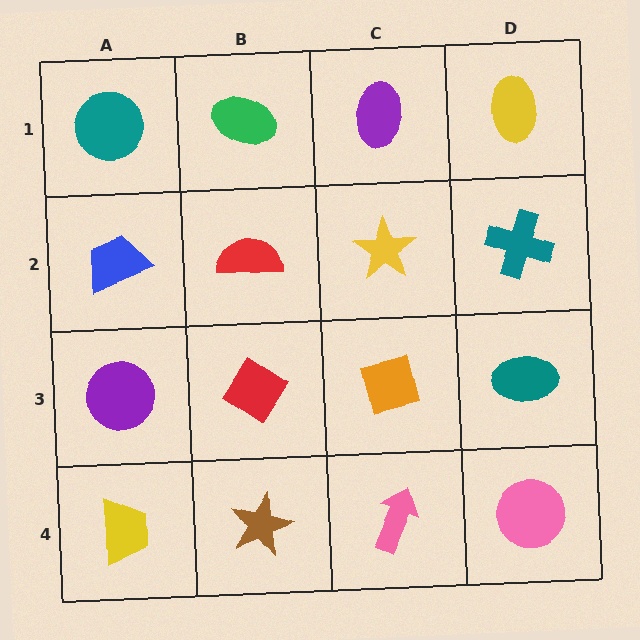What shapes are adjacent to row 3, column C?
A yellow star (row 2, column C), a pink arrow (row 4, column C), a red diamond (row 3, column B), a teal ellipse (row 3, column D).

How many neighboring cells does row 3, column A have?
3.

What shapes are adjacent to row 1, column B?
A red semicircle (row 2, column B), a teal circle (row 1, column A), a purple ellipse (row 1, column C).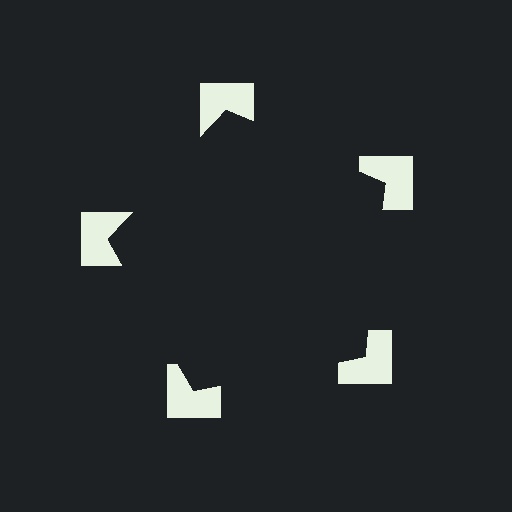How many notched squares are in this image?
There are 5 — one at each vertex of the illusory pentagon.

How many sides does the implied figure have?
5 sides.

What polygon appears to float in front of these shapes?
An illusory pentagon — its edges are inferred from the aligned wedge cuts in the notched squares, not physically drawn.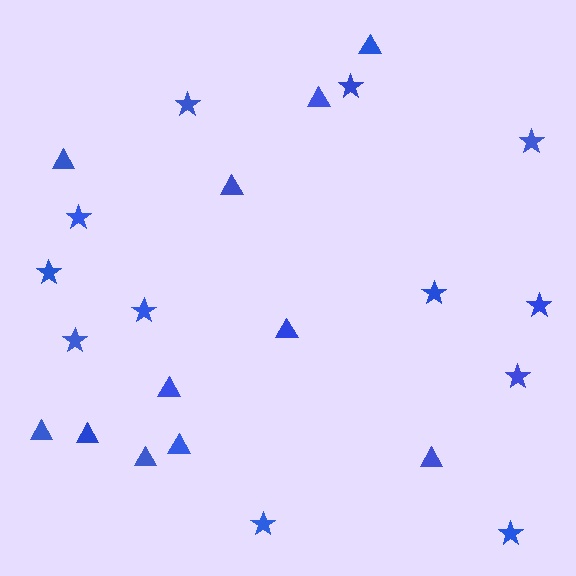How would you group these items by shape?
There are 2 groups: one group of stars (12) and one group of triangles (11).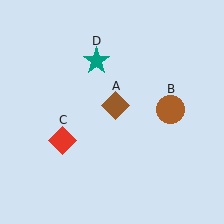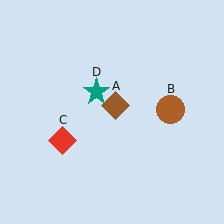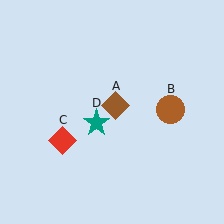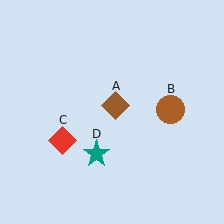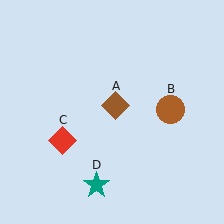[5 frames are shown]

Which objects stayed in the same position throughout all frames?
Brown diamond (object A) and brown circle (object B) and red diamond (object C) remained stationary.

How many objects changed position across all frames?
1 object changed position: teal star (object D).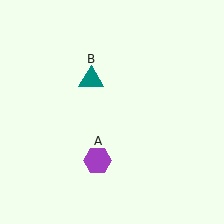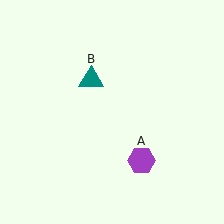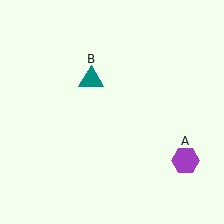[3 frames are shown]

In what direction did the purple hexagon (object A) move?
The purple hexagon (object A) moved right.